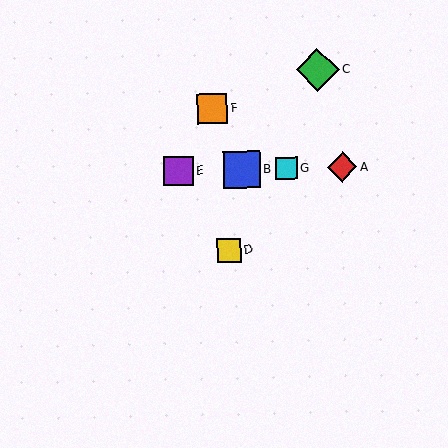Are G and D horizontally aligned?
No, G is at y≈168 and D is at y≈250.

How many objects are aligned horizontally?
4 objects (A, B, E, G) are aligned horizontally.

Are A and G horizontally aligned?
Yes, both are at y≈167.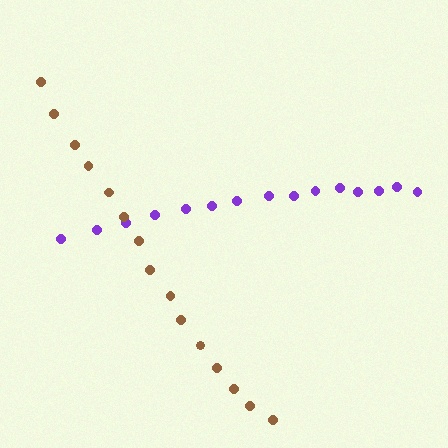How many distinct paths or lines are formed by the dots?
There are 2 distinct paths.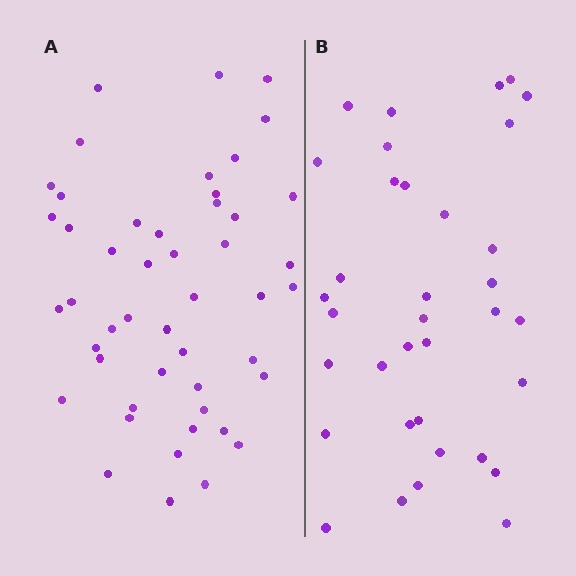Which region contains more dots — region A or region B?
Region A (the left region) has more dots.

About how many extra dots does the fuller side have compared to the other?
Region A has approximately 15 more dots than region B.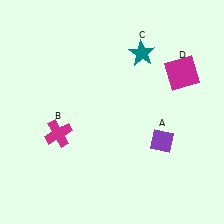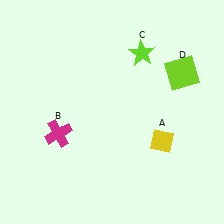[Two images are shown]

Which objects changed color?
A changed from purple to yellow. C changed from teal to lime. D changed from magenta to lime.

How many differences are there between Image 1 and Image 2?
There are 3 differences between the two images.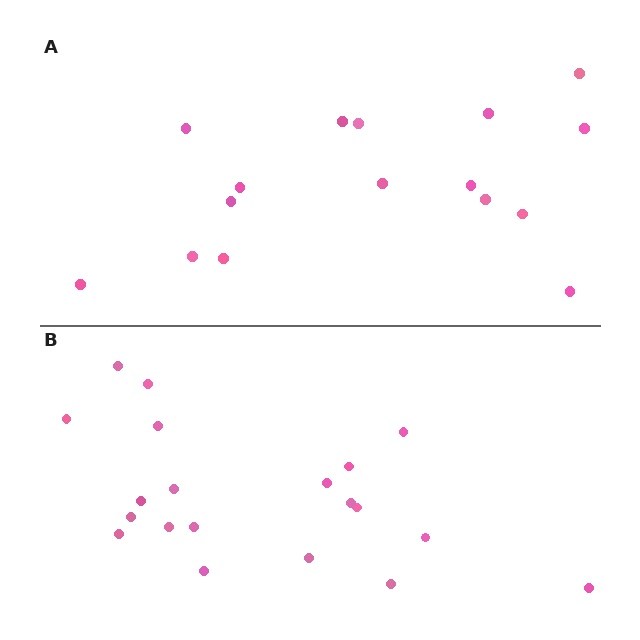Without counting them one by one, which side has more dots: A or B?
Region B (the bottom region) has more dots.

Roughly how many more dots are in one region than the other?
Region B has about 4 more dots than region A.